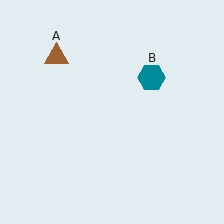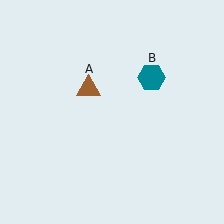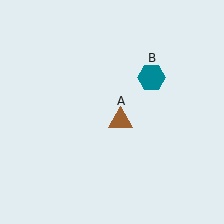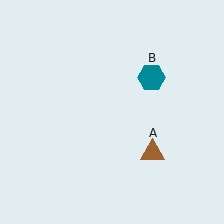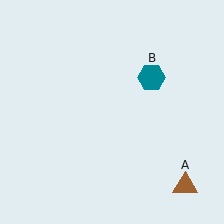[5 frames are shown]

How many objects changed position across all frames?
1 object changed position: brown triangle (object A).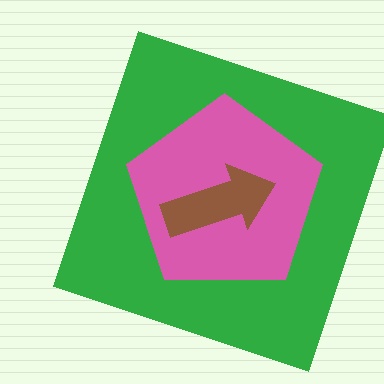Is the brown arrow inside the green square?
Yes.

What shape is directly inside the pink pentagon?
The brown arrow.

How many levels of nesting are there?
3.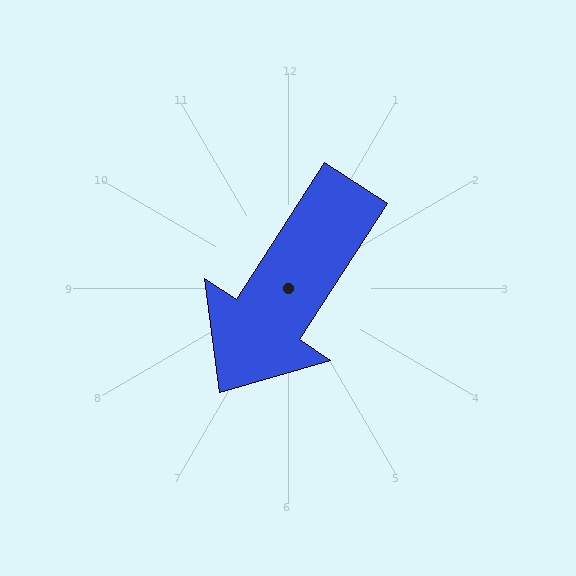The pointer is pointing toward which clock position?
Roughly 7 o'clock.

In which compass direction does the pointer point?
Southwest.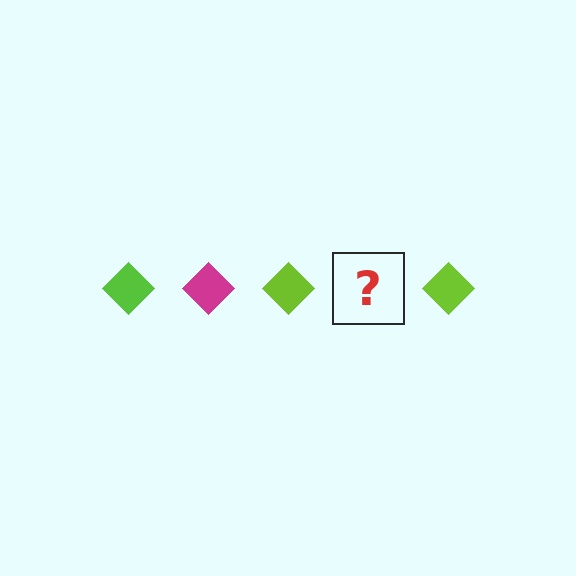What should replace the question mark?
The question mark should be replaced with a magenta diamond.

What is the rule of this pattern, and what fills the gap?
The rule is that the pattern cycles through lime, magenta diamonds. The gap should be filled with a magenta diamond.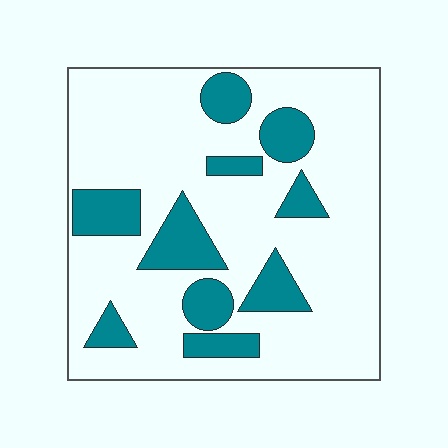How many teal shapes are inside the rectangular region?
10.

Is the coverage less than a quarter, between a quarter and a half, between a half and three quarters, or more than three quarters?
Less than a quarter.